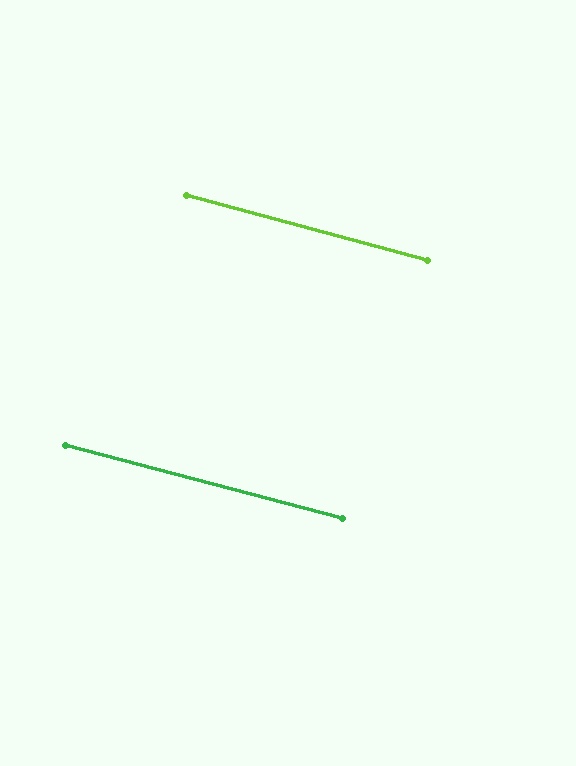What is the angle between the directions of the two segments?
Approximately 0 degrees.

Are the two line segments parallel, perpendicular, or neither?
Parallel — their directions differ by only 0.4°.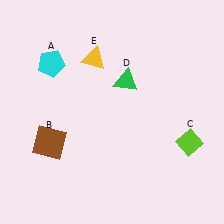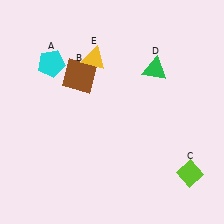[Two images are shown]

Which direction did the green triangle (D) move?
The green triangle (D) moved right.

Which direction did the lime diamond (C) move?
The lime diamond (C) moved down.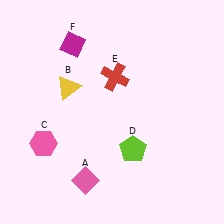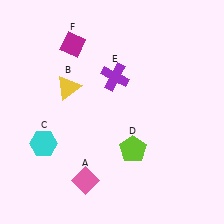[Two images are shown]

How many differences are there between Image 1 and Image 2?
There are 2 differences between the two images.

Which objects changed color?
C changed from pink to cyan. E changed from red to purple.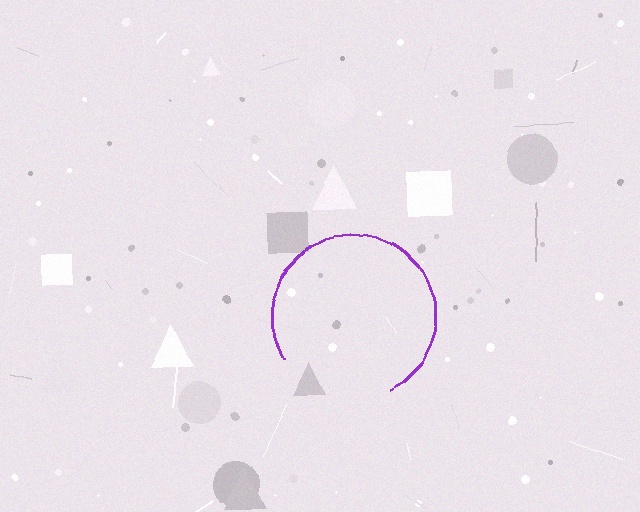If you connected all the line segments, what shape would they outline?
They would outline a circle.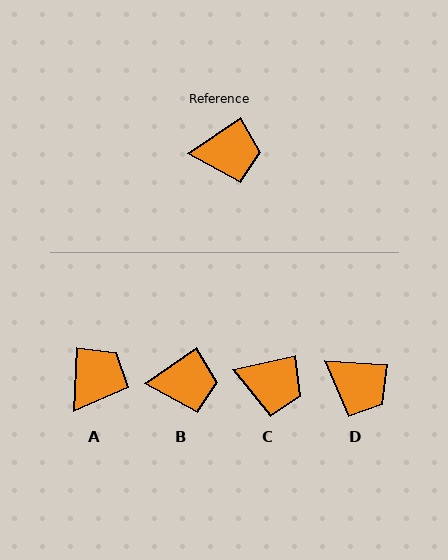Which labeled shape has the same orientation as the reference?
B.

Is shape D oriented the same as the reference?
No, it is off by about 37 degrees.